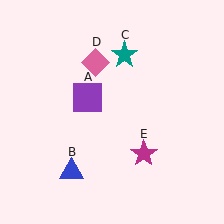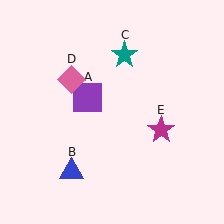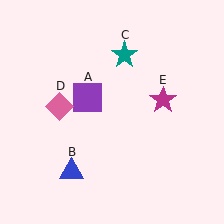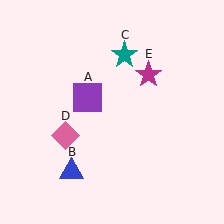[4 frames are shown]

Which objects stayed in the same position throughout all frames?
Purple square (object A) and blue triangle (object B) and teal star (object C) remained stationary.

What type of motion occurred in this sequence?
The pink diamond (object D), magenta star (object E) rotated counterclockwise around the center of the scene.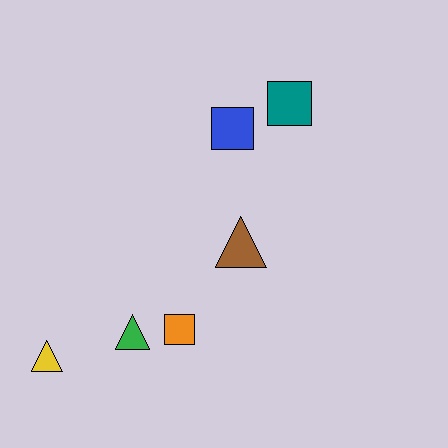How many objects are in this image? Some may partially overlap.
There are 6 objects.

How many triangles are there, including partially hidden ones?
There are 3 triangles.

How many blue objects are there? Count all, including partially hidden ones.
There is 1 blue object.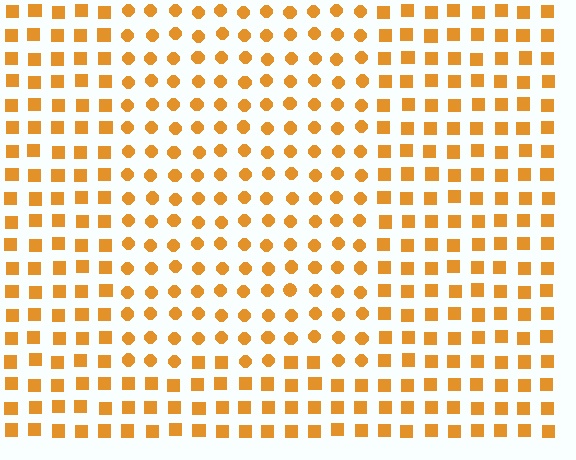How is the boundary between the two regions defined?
The boundary is defined by a change in element shape: circles inside vs. squares outside. All elements share the same color and spacing.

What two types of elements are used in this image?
The image uses circles inside the rectangle region and squares outside it.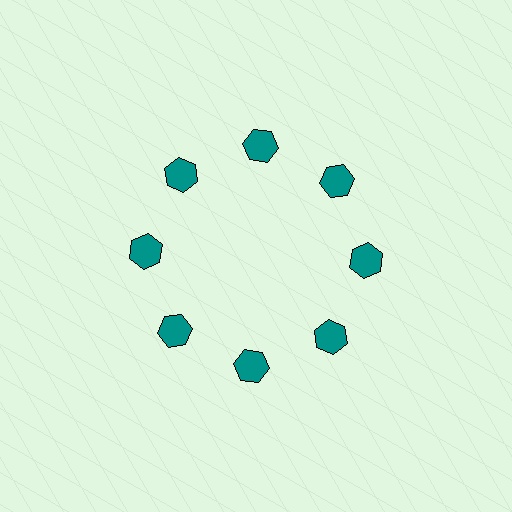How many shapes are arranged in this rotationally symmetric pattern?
There are 8 shapes, arranged in 8 groups of 1.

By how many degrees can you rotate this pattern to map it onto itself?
The pattern maps onto itself every 45 degrees of rotation.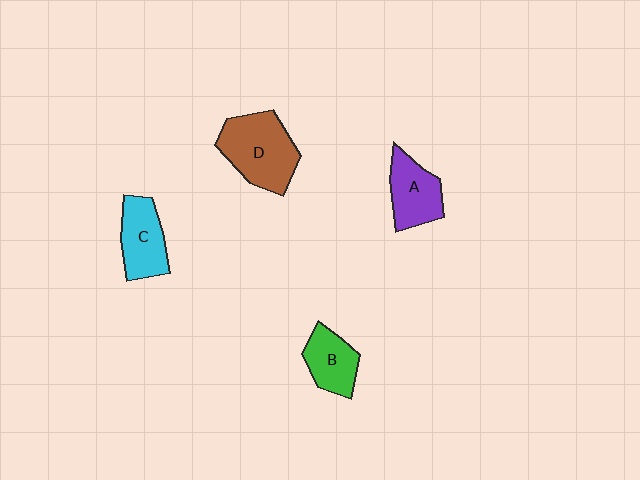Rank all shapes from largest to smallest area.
From largest to smallest: D (brown), C (cyan), A (purple), B (green).